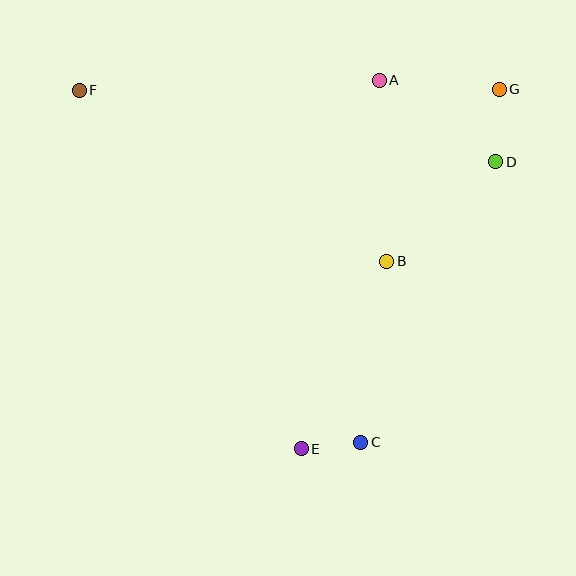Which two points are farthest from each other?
Points C and F are farthest from each other.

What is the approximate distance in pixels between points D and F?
The distance between D and F is approximately 423 pixels.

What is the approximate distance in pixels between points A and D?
The distance between A and D is approximately 142 pixels.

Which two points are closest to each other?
Points C and E are closest to each other.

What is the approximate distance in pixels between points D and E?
The distance between D and E is approximately 347 pixels.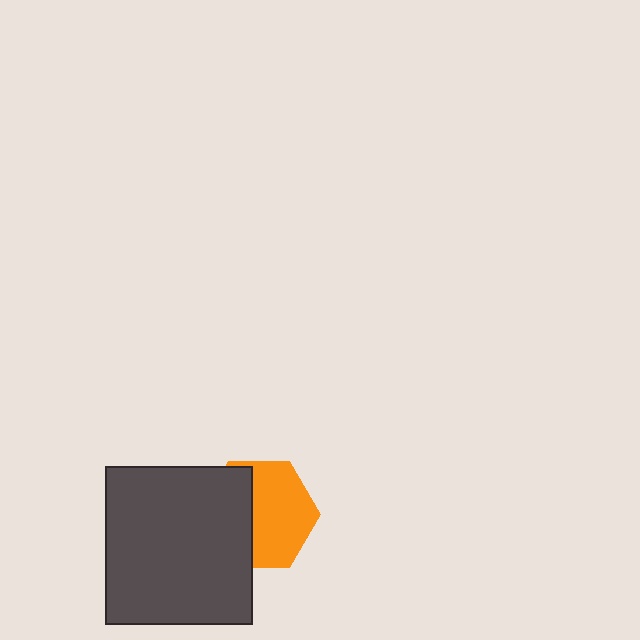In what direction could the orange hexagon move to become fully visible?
The orange hexagon could move right. That would shift it out from behind the dark gray rectangle entirely.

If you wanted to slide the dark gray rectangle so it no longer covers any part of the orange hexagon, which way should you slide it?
Slide it left — that is the most direct way to separate the two shapes.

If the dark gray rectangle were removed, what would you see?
You would see the complete orange hexagon.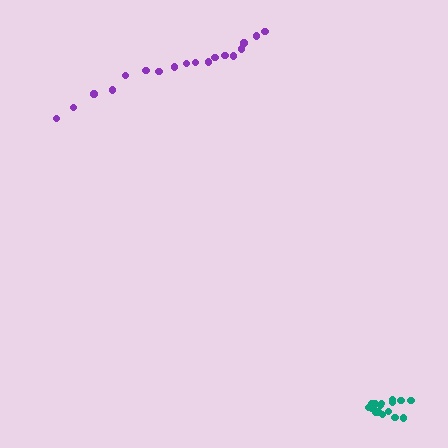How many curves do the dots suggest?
There are 2 distinct paths.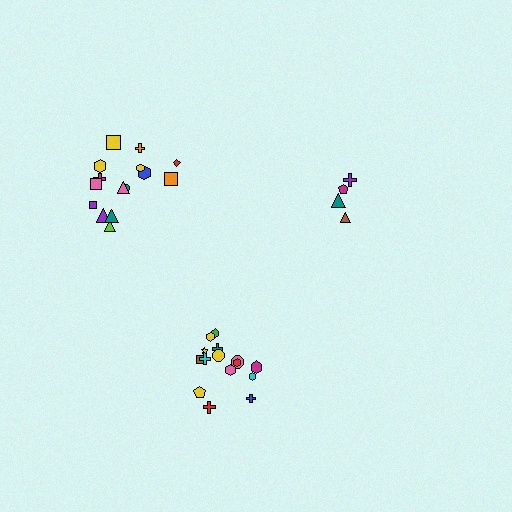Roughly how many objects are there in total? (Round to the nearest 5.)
Roughly 35 objects in total.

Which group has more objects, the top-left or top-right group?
The top-left group.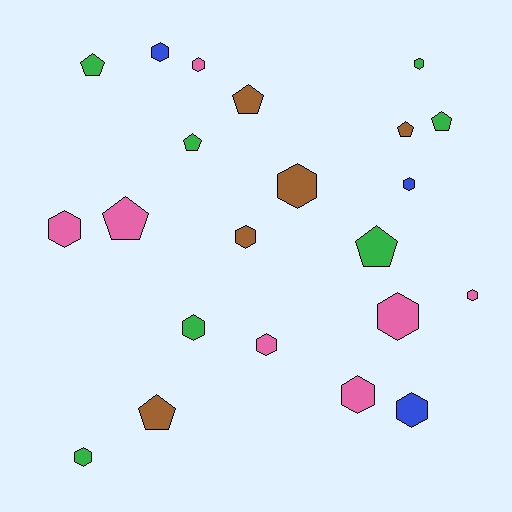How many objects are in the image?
There are 22 objects.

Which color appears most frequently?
Pink, with 7 objects.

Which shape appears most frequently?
Hexagon, with 14 objects.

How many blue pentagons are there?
There are no blue pentagons.